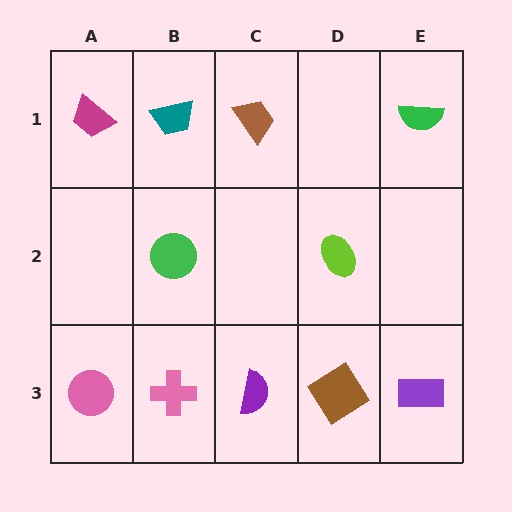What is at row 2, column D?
A lime ellipse.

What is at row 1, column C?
A brown trapezoid.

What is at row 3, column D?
A brown diamond.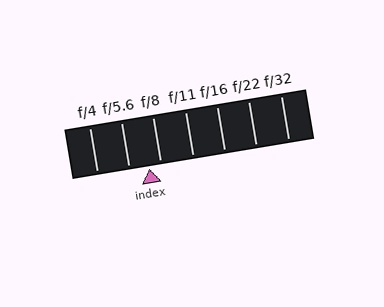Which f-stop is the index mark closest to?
The index mark is closest to f/8.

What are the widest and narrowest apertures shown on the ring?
The widest aperture shown is f/4 and the narrowest is f/32.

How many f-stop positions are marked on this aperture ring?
There are 7 f-stop positions marked.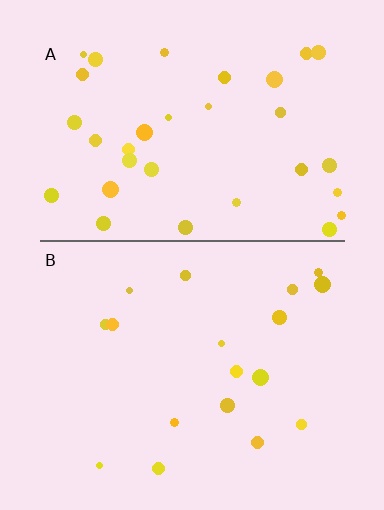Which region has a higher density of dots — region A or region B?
A (the top).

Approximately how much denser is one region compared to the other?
Approximately 1.8× — region A over region B.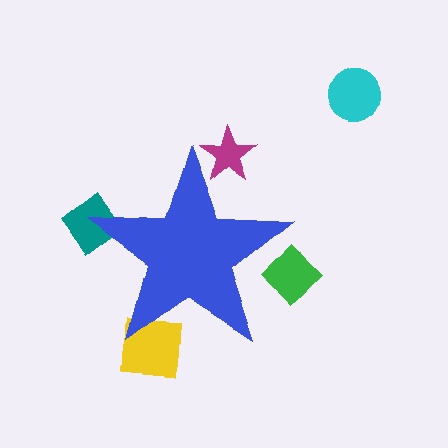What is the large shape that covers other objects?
A blue star.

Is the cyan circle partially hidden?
No, the cyan circle is fully visible.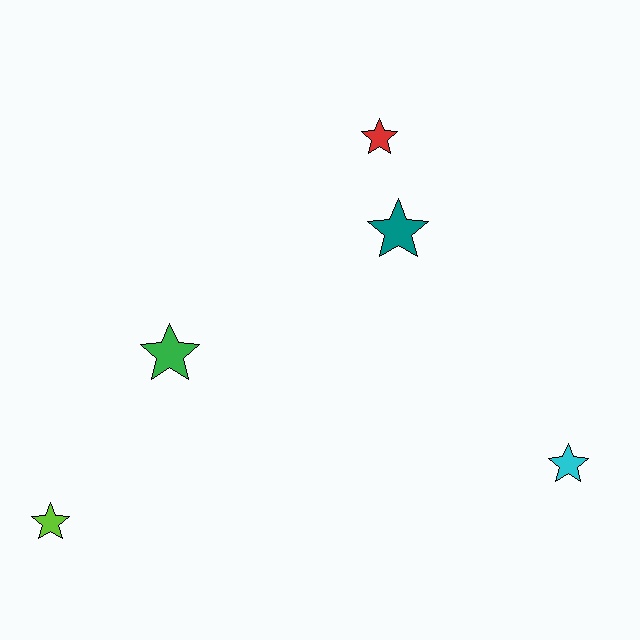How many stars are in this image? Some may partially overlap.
There are 5 stars.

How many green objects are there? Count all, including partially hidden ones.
There is 1 green object.